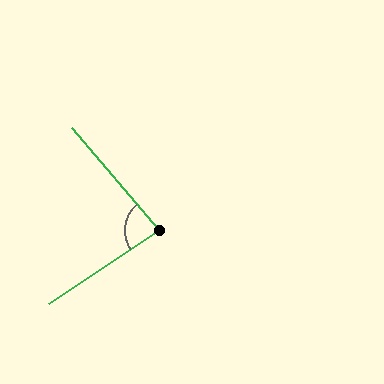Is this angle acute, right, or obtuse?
It is acute.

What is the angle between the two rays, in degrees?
Approximately 83 degrees.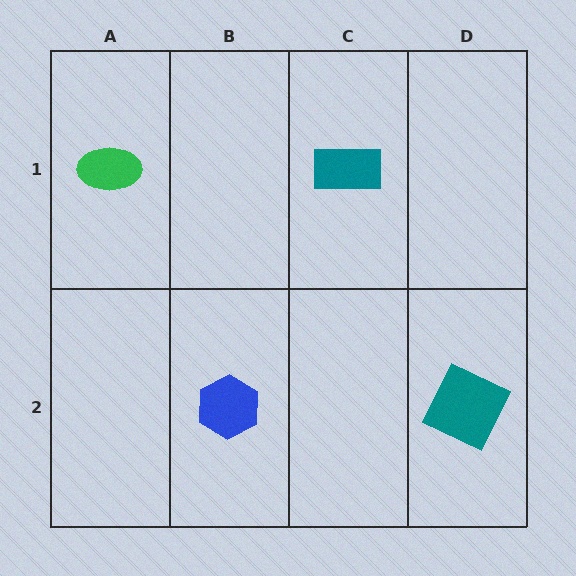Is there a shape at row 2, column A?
No, that cell is empty.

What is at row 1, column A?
A green ellipse.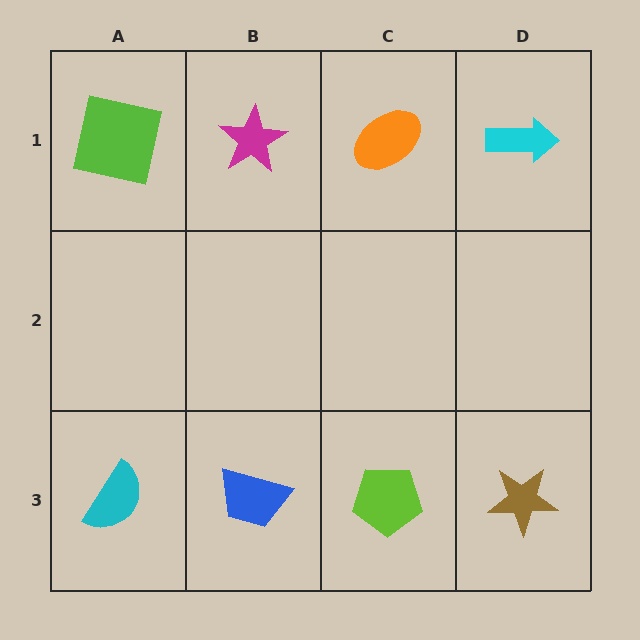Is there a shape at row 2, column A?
No, that cell is empty.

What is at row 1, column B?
A magenta star.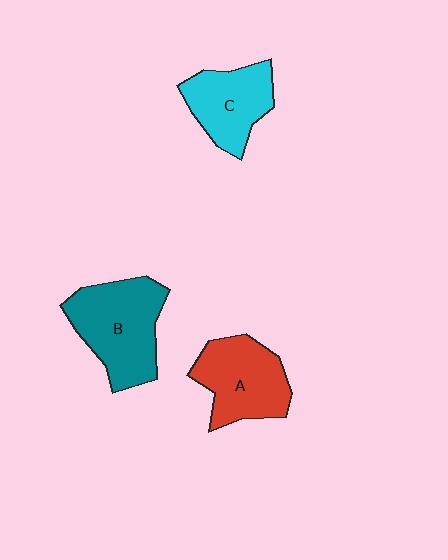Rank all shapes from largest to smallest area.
From largest to smallest: B (teal), A (red), C (cyan).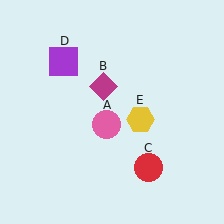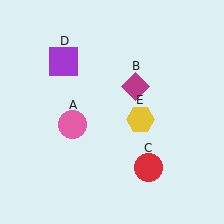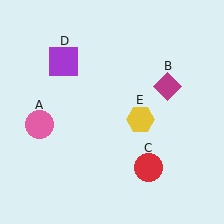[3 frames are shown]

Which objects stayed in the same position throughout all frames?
Red circle (object C) and purple square (object D) and yellow hexagon (object E) remained stationary.